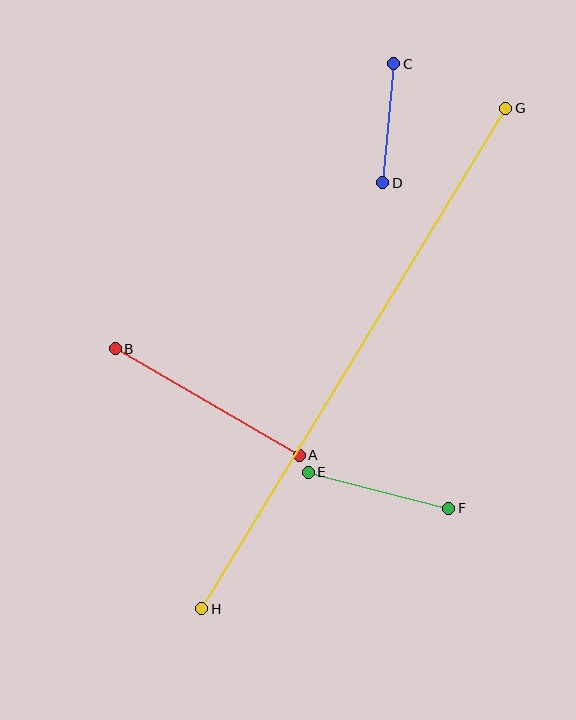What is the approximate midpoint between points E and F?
The midpoint is at approximately (378, 490) pixels.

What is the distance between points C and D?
The distance is approximately 120 pixels.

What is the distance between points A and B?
The distance is approximately 213 pixels.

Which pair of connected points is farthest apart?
Points G and H are farthest apart.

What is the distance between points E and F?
The distance is approximately 145 pixels.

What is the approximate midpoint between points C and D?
The midpoint is at approximately (388, 123) pixels.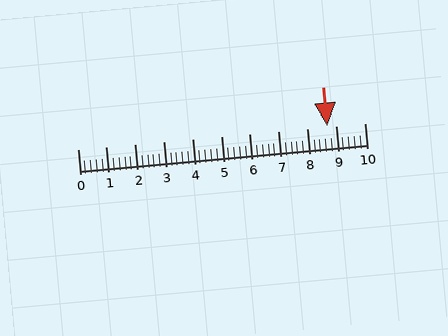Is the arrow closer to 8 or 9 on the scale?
The arrow is closer to 9.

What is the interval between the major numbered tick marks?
The major tick marks are spaced 1 units apart.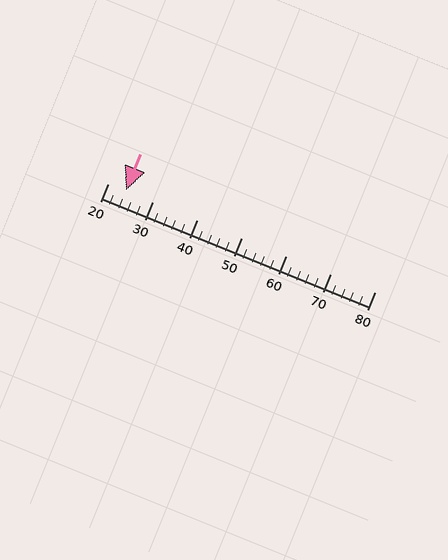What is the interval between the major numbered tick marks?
The major tick marks are spaced 10 units apart.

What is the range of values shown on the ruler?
The ruler shows values from 20 to 80.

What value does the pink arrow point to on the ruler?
The pink arrow points to approximately 24.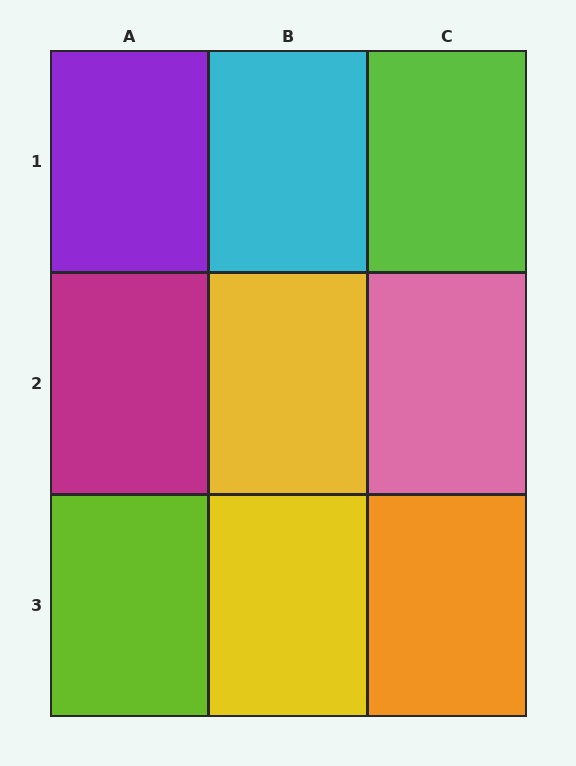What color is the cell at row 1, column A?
Purple.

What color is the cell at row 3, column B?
Yellow.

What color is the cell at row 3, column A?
Lime.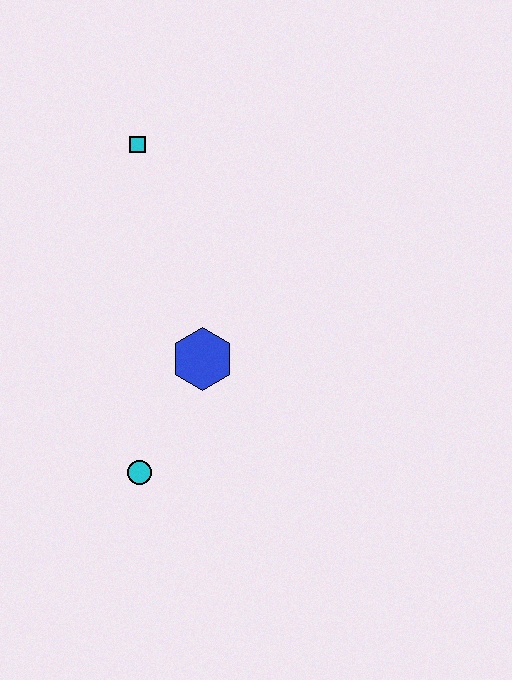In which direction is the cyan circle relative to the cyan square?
The cyan circle is below the cyan square.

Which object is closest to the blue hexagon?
The cyan circle is closest to the blue hexagon.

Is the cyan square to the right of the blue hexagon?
No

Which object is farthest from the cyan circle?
The cyan square is farthest from the cyan circle.